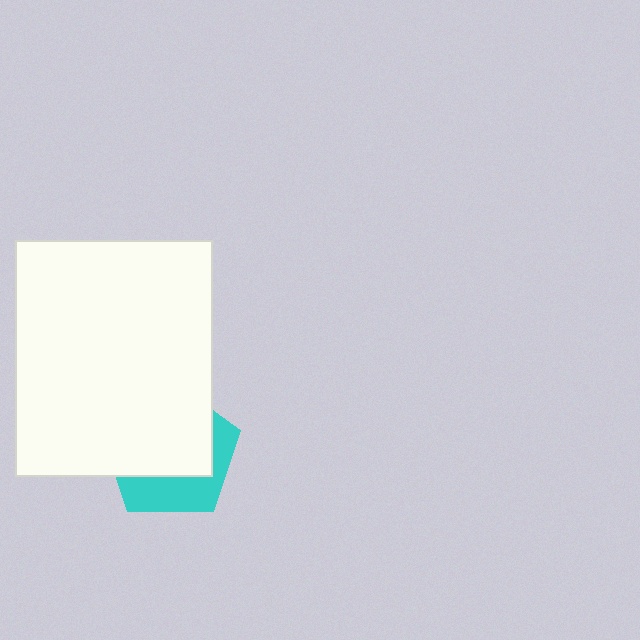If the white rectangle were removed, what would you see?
You would see the complete cyan pentagon.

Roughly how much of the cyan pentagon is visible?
A small part of it is visible (roughly 35%).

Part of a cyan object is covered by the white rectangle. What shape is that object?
It is a pentagon.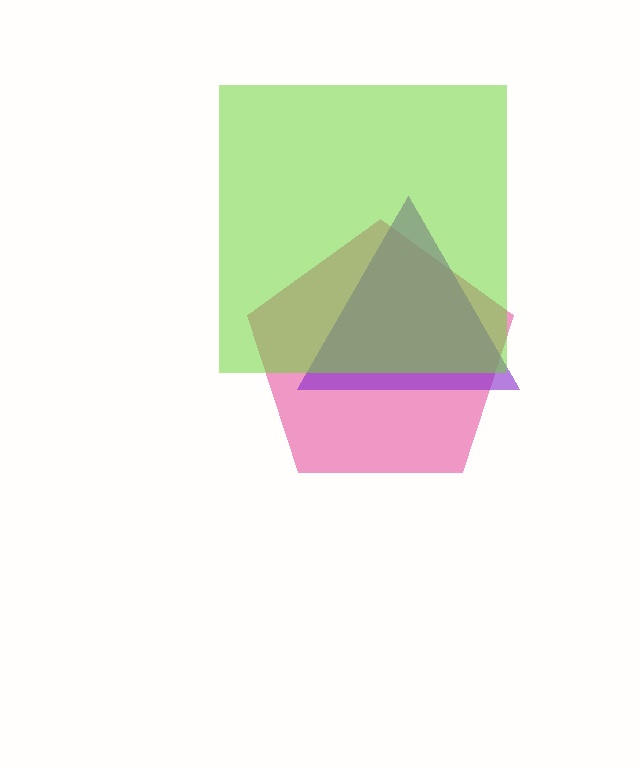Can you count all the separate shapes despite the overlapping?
Yes, there are 3 separate shapes.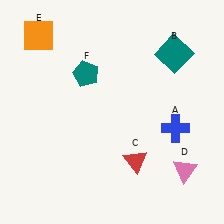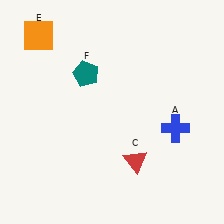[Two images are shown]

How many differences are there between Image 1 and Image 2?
There are 2 differences between the two images.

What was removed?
The teal square (B), the pink triangle (D) were removed in Image 2.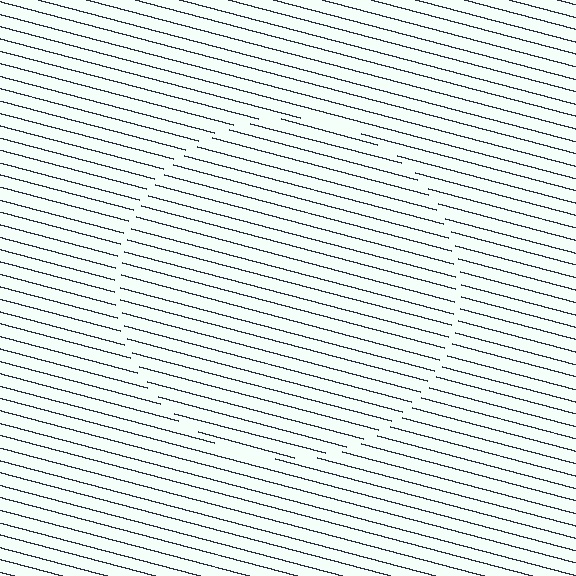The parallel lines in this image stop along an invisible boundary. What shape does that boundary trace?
An illusory circle. The interior of the shape contains the same grating, shifted by half a period — the contour is defined by the phase discontinuity where line-ends from the inner and outer gratings abut.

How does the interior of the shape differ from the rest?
The interior of the shape contains the same grating, shifted by half a period — the contour is defined by the phase discontinuity where line-ends from the inner and outer gratings abut.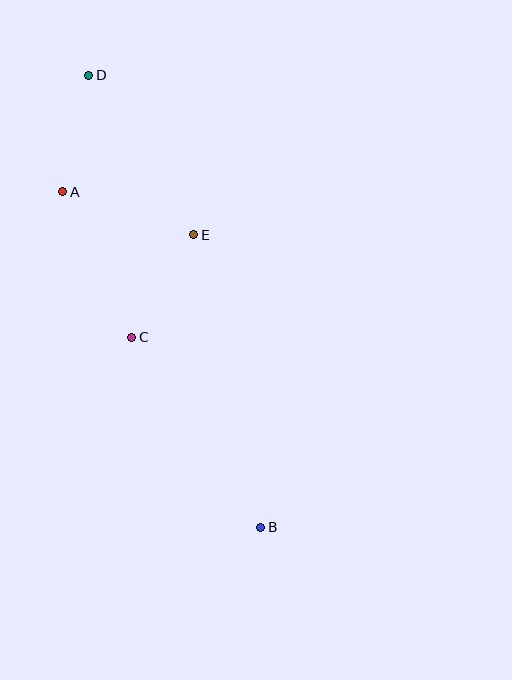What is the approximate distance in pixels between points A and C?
The distance between A and C is approximately 161 pixels.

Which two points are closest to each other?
Points A and D are closest to each other.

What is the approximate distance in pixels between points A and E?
The distance between A and E is approximately 138 pixels.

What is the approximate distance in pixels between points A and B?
The distance between A and B is approximately 390 pixels.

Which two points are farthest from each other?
Points B and D are farthest from each other.